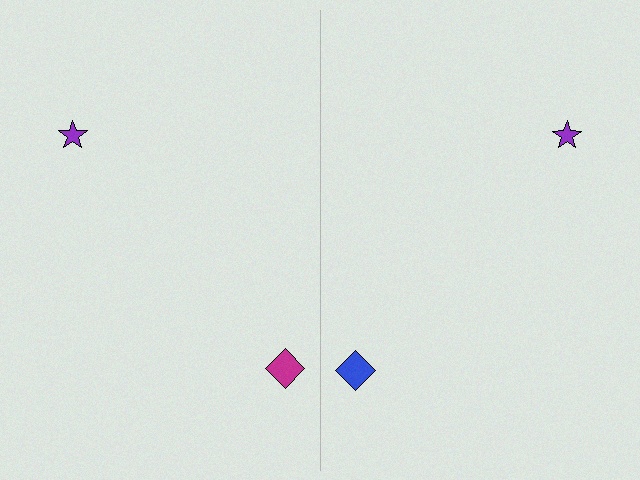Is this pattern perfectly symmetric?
No, the pattern is not perfectly symmetric. The blue diamond on the right side breaks the symmetry — its mirror counterpart is magenta.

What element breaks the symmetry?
The blue diamond on the right side breaks the symmetry — its mirror counterpart is magenta.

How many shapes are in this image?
There are 4 shapes in this image.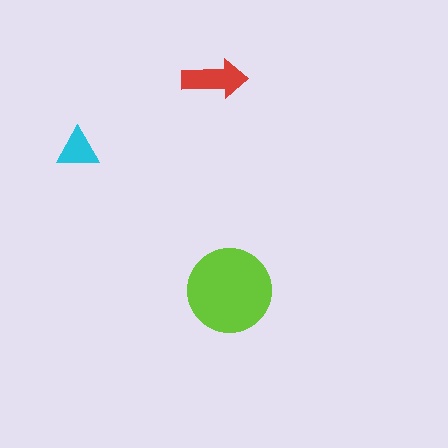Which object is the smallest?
The cyan triangle.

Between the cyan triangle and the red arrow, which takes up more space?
The red arrow.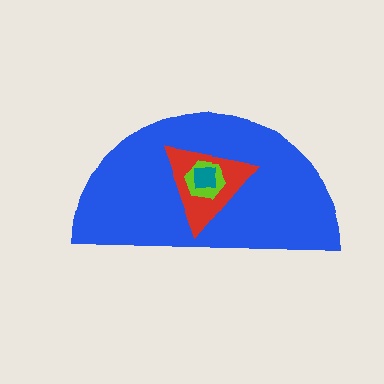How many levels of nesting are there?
4.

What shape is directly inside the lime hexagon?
The teal square.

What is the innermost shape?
The teal square.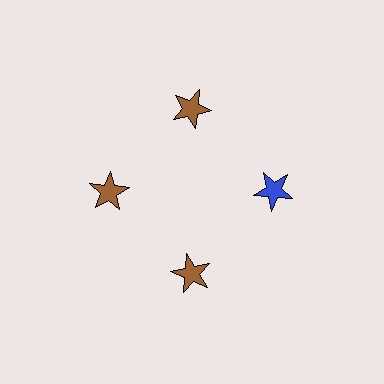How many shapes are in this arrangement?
There are 4 shapes arranged in a ring pattern.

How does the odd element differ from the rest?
It has a different color: blue instead of brown.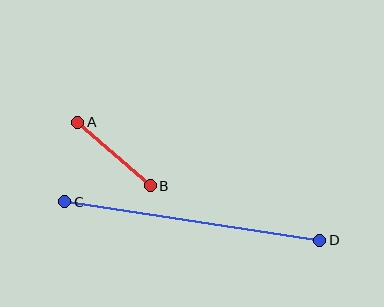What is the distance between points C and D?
The distance is approximately 258 pixels.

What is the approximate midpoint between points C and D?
The midpoint is at approximately (192, 221) pixels.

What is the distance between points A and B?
The distance is approximately 96 pixels.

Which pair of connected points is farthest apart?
Points C and D are farthest apart.